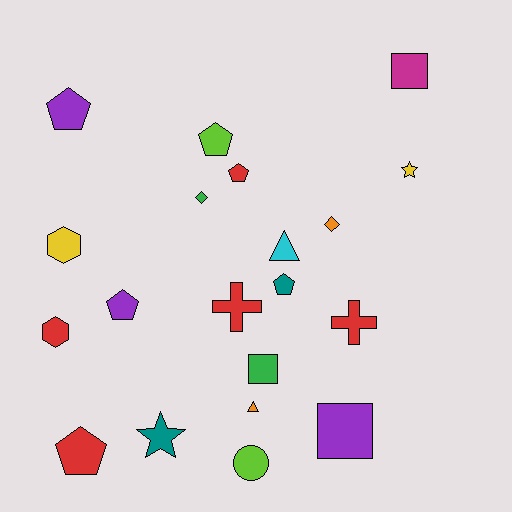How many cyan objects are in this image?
There is 1 cyan object.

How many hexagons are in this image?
There are 2 hexagons.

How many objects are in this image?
There are 20 objects.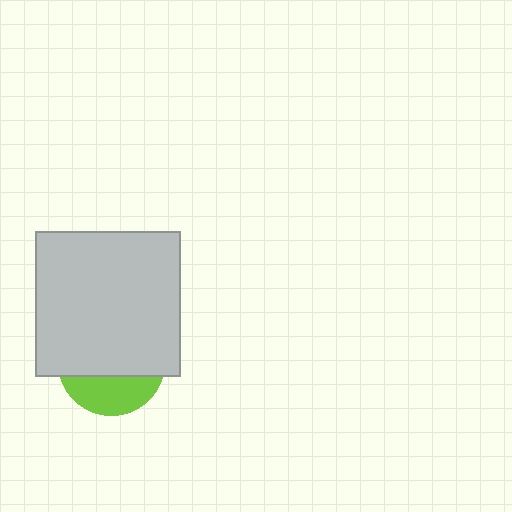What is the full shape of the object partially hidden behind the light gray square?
The partially hidden object is a lime circle.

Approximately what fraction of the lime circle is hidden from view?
Roughly 67% of the lime circle is hidden behind the light gray square.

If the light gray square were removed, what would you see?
You would see the complete lime circle.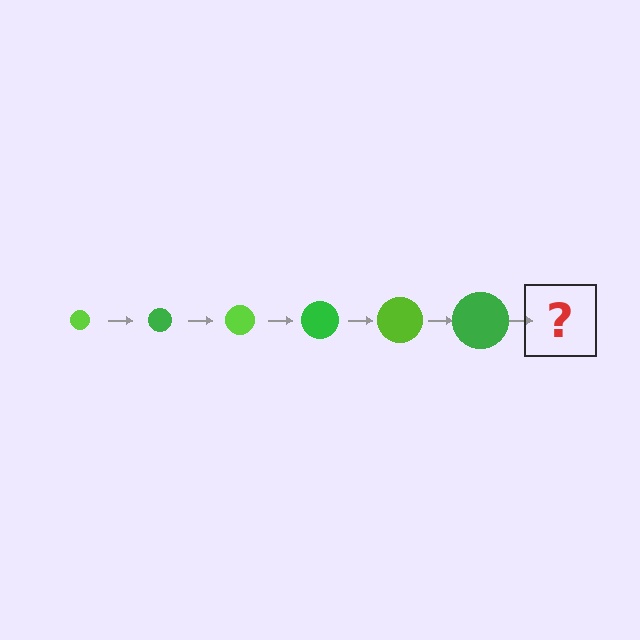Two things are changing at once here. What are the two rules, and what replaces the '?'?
The two rules are that the circle grows larger each step and the color cycles through lime and green. The '?' should be a lime circle, larger than the previous one.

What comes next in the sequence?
The next element should be a lime circle, larger than the previous one.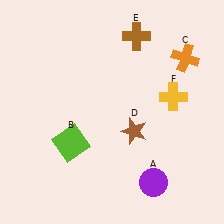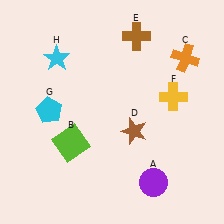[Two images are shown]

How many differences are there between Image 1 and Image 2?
There are 2 differences between the two images.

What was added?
A cyan pentagon (G), a cyan star (H) were added in Image 2.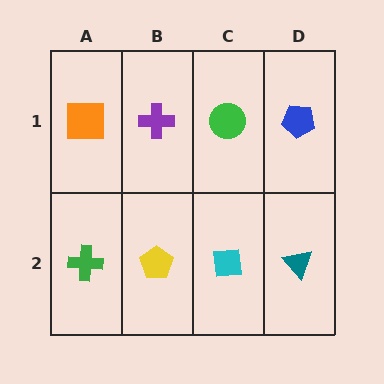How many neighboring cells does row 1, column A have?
2.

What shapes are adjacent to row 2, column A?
An orange square (row 1, column A), a yellow pentagon (row 2, column B).